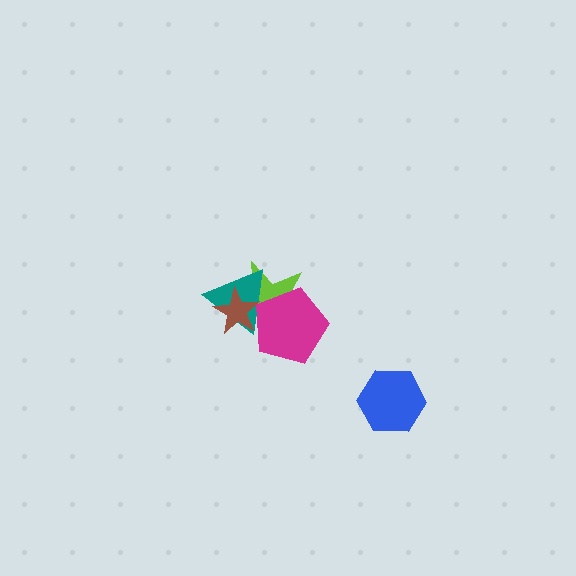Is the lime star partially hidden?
Yes, it is partially covered by another shape.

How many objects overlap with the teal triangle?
3 objects overlap with the teal triangle.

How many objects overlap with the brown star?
3 objects overlap with the brown star.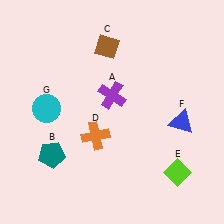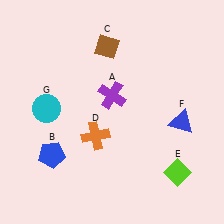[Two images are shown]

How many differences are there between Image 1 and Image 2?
There is 1 difference between the two images.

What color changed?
The pentagon (B) changed from teal in Image 1 to blue in Image 2.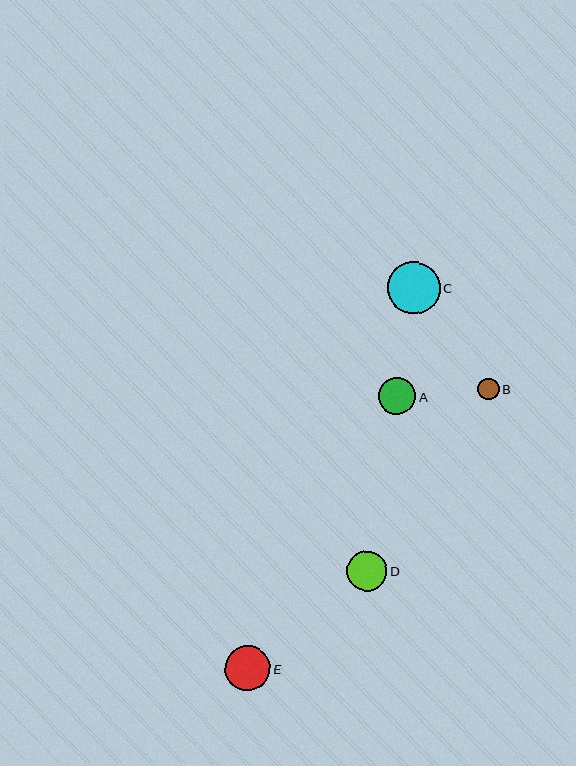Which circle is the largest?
Circle C is the largest with a size of approximately 52 pixels.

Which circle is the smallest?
Circle B is the smallest with a size of approximately 22 pixels.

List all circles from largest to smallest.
From largest to smallest: C, E, D, A, B.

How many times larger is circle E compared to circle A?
Circle E is approximately 1.2 times the size of circle A.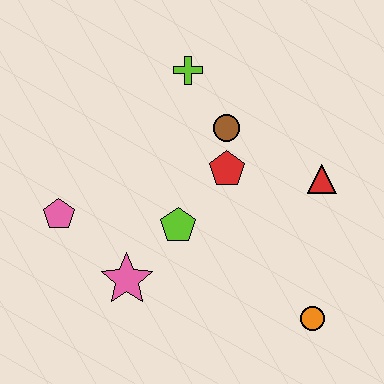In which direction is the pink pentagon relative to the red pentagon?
The pink pentagon is to the left of the red pentagon.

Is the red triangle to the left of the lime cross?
No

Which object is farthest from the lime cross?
The orange circle is farthest from the lime cross.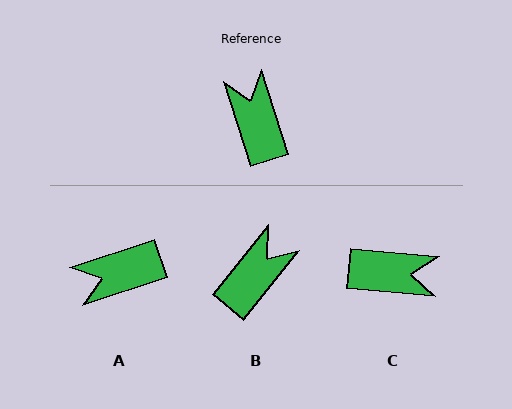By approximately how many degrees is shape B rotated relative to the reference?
Approximately 56 degrees clockwise.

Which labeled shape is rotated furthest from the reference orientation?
C, about 113 degrees away.